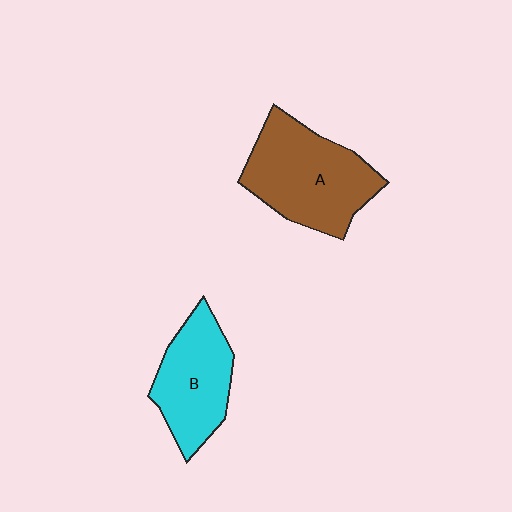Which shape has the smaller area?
Shape B (cyan).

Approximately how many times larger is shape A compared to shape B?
Approximately 1.3 times.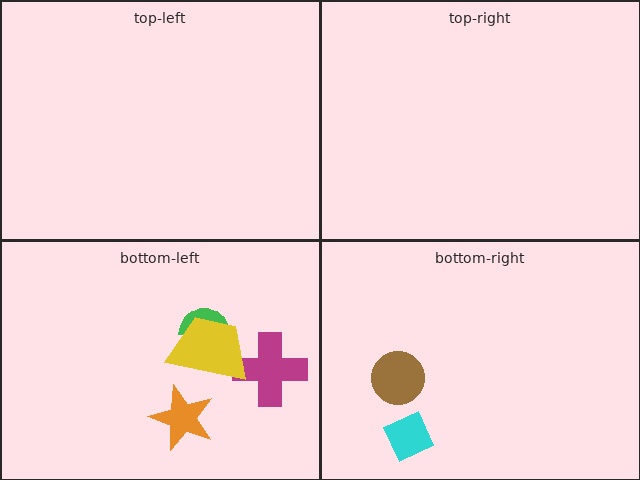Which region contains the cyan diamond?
The bottom-right region.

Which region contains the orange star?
The bottom-left region.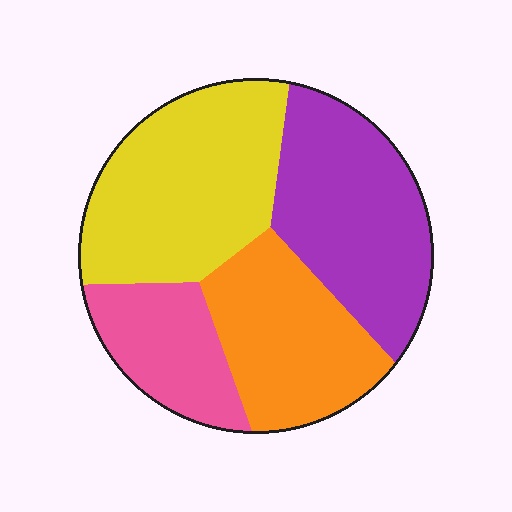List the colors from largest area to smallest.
From largest to smallest: yellow, purple, orange, pink.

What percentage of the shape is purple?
Purple covers roughly 30% of the shape.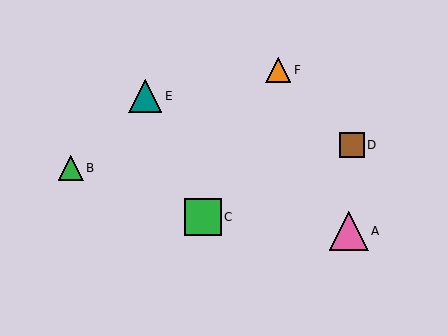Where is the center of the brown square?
The center of the brown square is at (352, 145).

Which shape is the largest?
The pink triangle (labeled A) is the largest.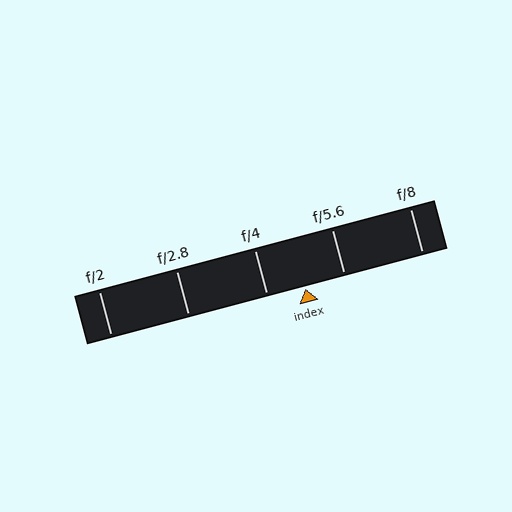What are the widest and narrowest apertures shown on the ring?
The widest aperture shown is f/2 and the narrowest is f/8.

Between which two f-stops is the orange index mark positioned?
The index mark is between f/4 and f/5.6.